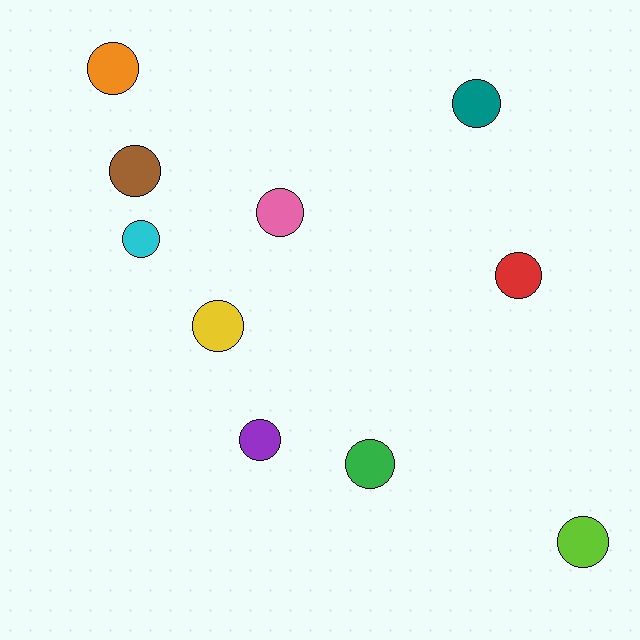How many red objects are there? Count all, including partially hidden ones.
There is 1 red object.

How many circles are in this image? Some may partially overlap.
There are 10 circles.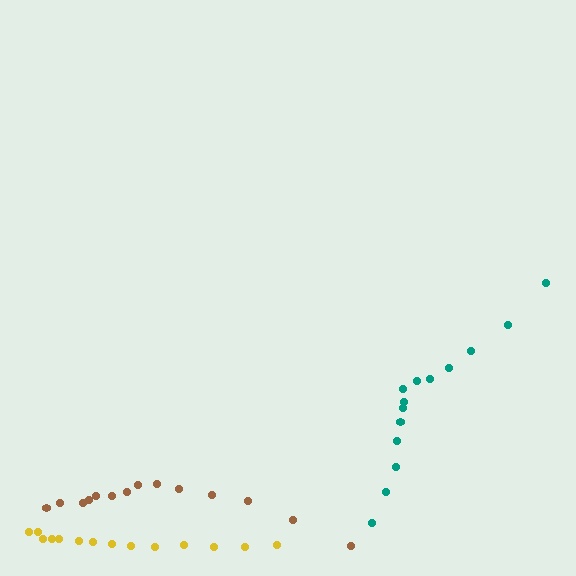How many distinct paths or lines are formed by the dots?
There are 3 distinct paths.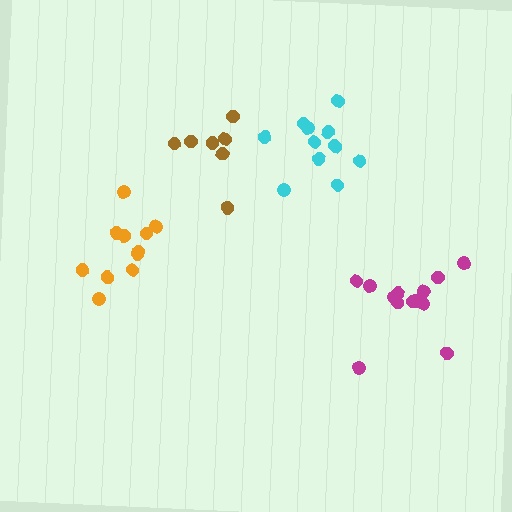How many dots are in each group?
Group 1: 11 dots, Group 2: 7 dots, Group 3: 13 dots, Group 4: 13 dots (44 total).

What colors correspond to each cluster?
The clusters are colored: orange, brown, cyan, magenta.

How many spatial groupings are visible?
There are 4 spatial groupings.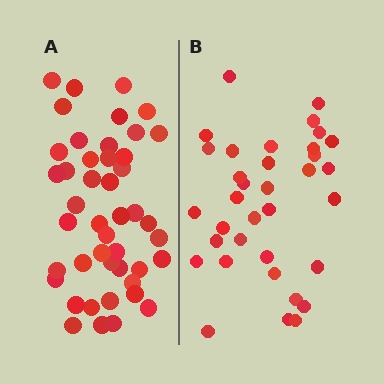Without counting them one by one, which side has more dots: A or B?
Region A (the left region) has more dots.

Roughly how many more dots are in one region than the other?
Region A has roughly 10 or so more dots than region B.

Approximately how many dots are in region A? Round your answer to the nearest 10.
About 40 dots. (The exact count is 45, which rounds to 40.)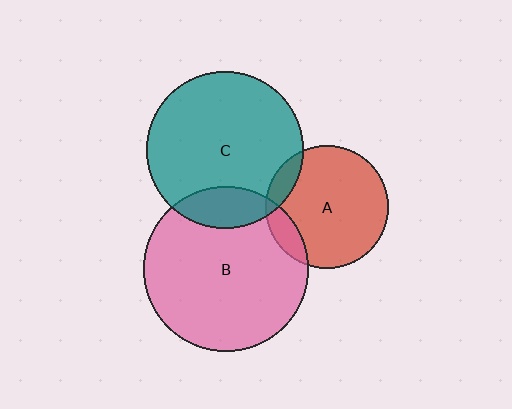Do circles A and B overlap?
Yes.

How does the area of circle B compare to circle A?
Approximately 1.8 times.